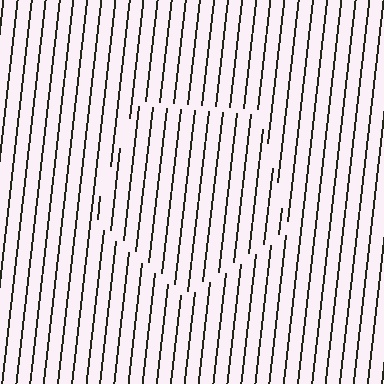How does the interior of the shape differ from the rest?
The interior of the shape contains the same grating, shifted by half a period — the contour is defined by the phase discontinuity where line-ends from the inner and outer gratings abut.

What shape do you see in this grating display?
An illusory pentagon. The interior of the shape contains the same grating, shifted by half a period — the contour is defined by the phase discontinuity where line-ends from the inner and outer gratings abut.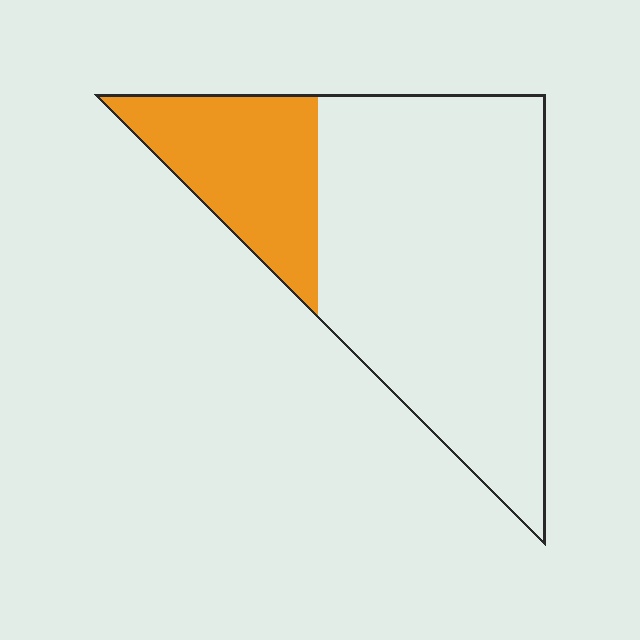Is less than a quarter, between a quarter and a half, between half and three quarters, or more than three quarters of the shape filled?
Less than a quarter.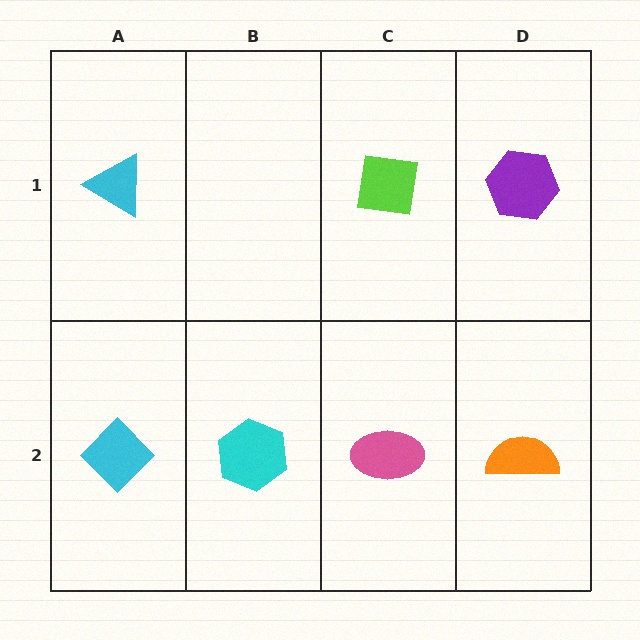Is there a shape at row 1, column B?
No, that cell is empty.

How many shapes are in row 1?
3 shapes.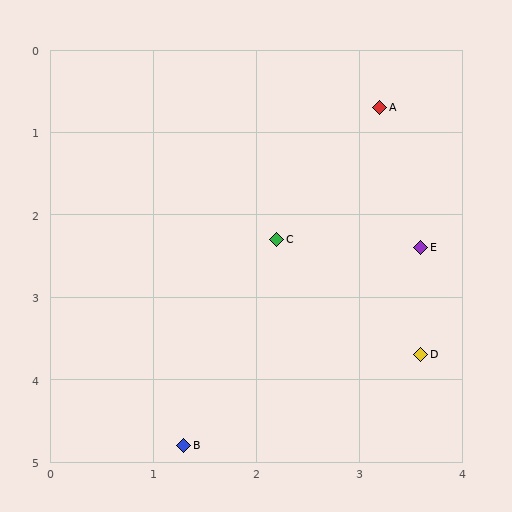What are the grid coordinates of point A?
Point A is at approximately (3.2, 0.7).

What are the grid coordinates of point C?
Point C is at approximately (2.2, 2.3).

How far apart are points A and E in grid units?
Points A and E are about 1.7 grid units apart.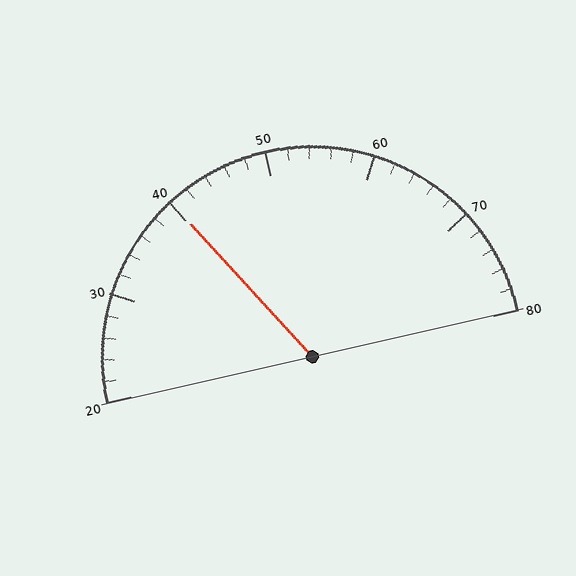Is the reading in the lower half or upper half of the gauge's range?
The reading is in the lower half of the range (20 to 80).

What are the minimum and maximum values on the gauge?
The gauge ranges from 20 to 80.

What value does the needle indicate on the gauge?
The needle indicates approximately 40.